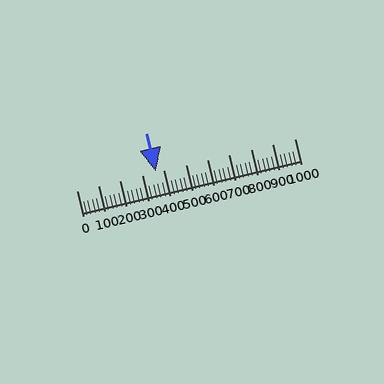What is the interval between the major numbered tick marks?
The major tick marks are spaced 100 units apart.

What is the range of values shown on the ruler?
The ruler shows values from 0 to 1000.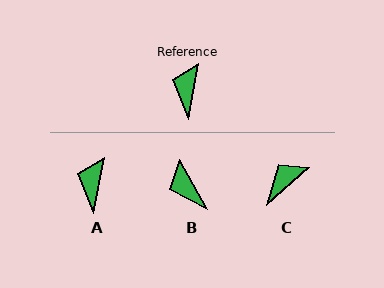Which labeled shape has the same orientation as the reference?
A.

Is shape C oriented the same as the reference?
No, it is off by about 38 degrees.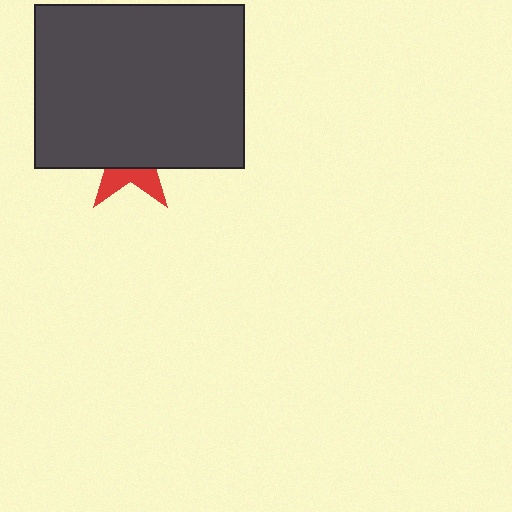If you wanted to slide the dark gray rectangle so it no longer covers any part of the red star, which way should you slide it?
Slide it up — that is the most direct way to separate the two shapes.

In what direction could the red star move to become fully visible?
The red star could move down. That would shift it out from behind the dark gray rectangle entirely.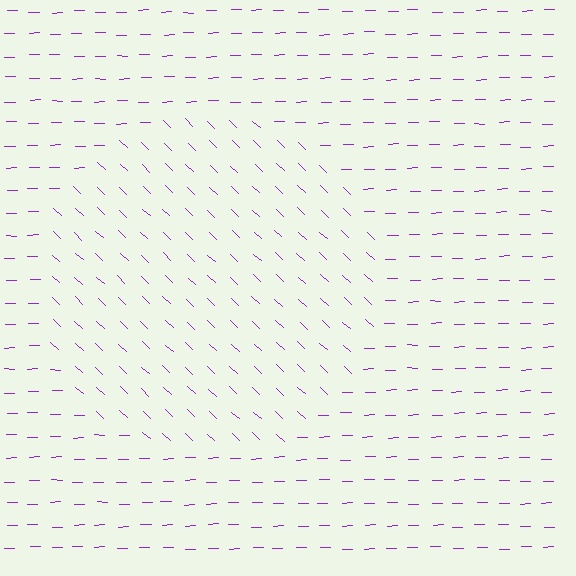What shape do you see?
I see a circle.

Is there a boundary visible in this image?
Yes, there is a texture boundary formed by a change in line orientation.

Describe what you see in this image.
The image is filled with small purple line segments. A circle region in the image has lines oriented differently from the surrounding lines, creating a visible texture boundary.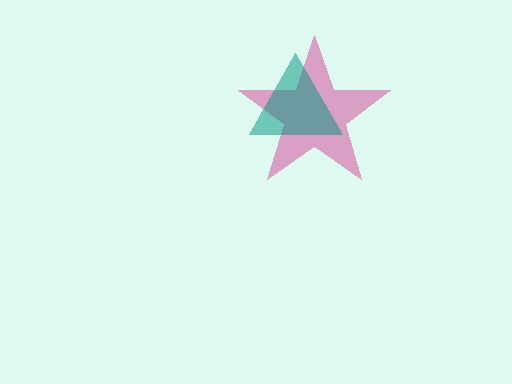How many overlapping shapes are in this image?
There are 2 overlapping shapes in the image.